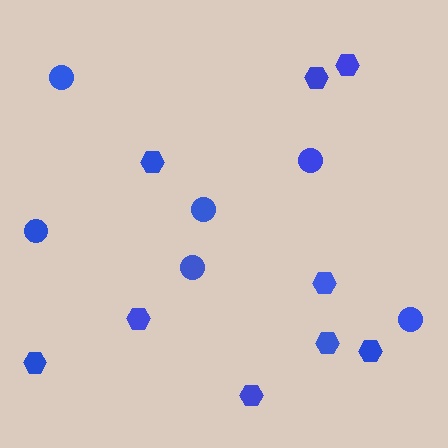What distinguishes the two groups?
There are 2 groups: one group of circles (6) and one group of hexagons (9).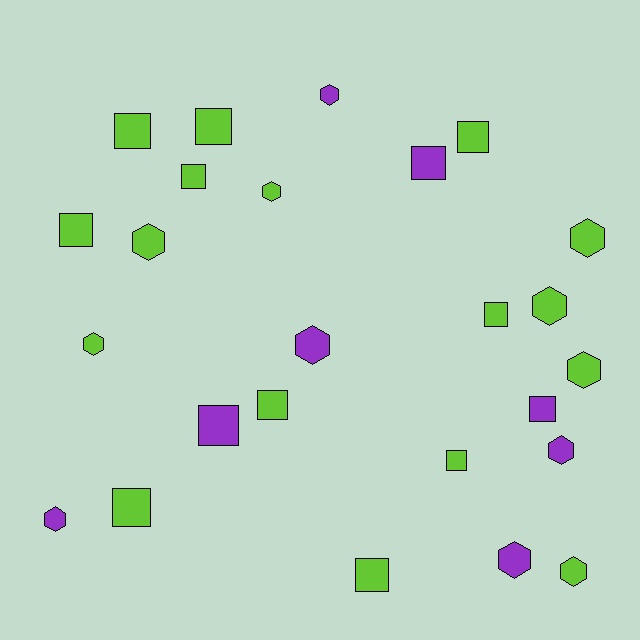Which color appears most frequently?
Lime, with 17 objects.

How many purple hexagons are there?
There are 5 purple hexagons.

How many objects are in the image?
There are 25 objects.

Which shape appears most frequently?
Square, with 13 objects.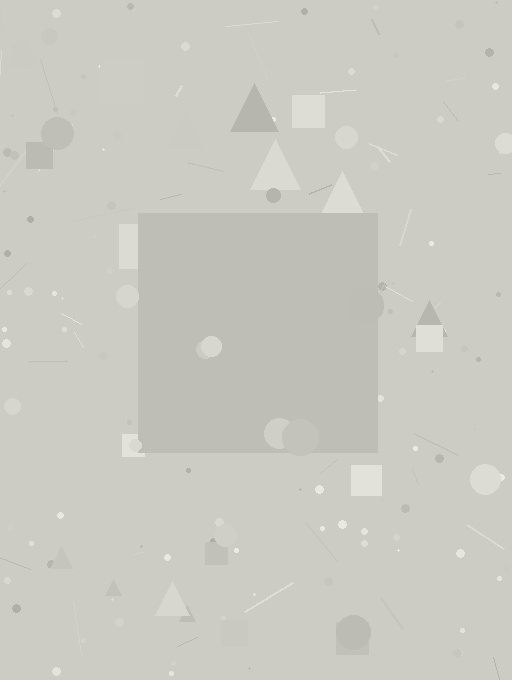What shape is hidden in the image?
A square is hidden in the image.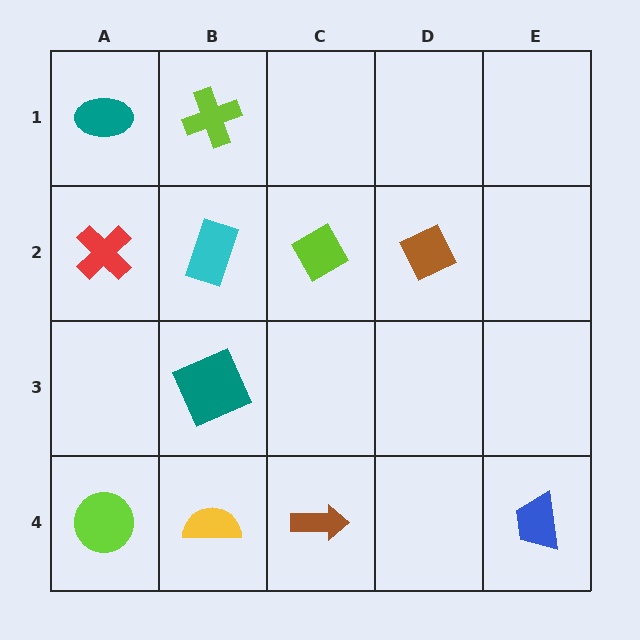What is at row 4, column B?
A yellow semicircle.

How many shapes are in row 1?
2 shapes.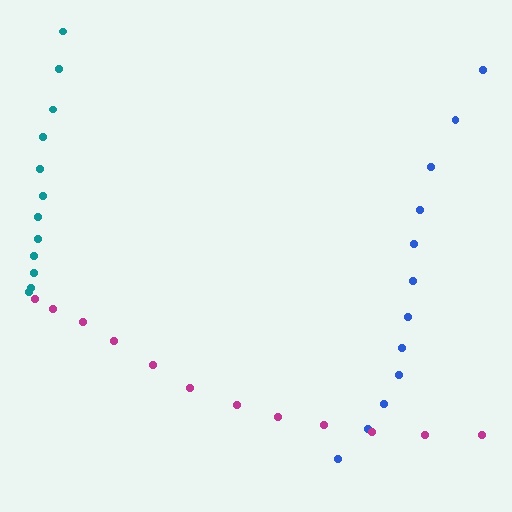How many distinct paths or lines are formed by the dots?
There are 3 distinct paths.